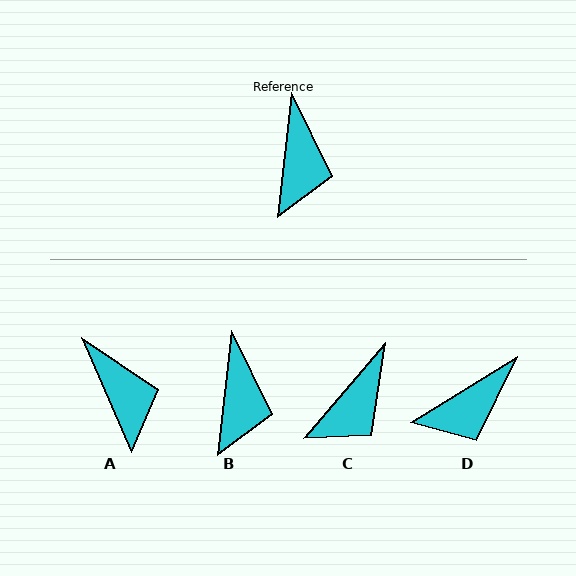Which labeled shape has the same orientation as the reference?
B.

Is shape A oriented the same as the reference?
No, it is off by about 30 degrees.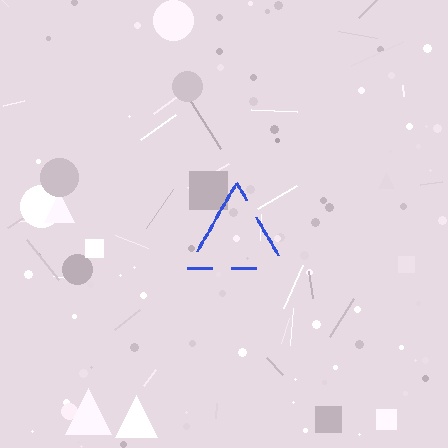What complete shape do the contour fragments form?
The contour fragments form a triangle.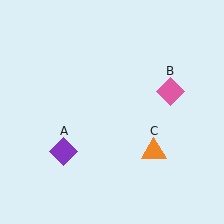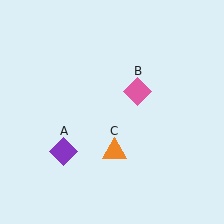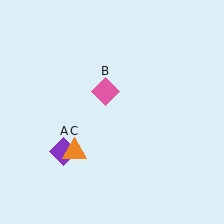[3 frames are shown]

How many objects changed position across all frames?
2 objects changed position: pink diamond (object B), orange triangle (object C).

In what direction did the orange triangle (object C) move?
The orange triangle (object C) moved left.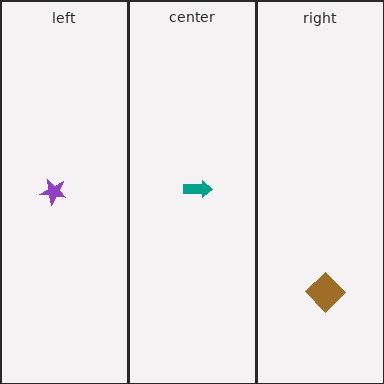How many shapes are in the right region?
1.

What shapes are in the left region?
The purple star.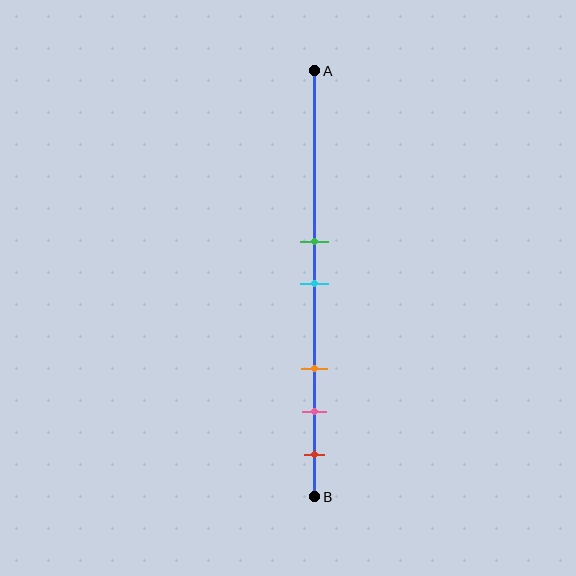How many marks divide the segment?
There are 5 marks dividing the segment.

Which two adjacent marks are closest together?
The green and cyan marks are the closest adjacent pair.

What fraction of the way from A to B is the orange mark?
The orange mark is approximately 70% (0.7) of the way from A to B.